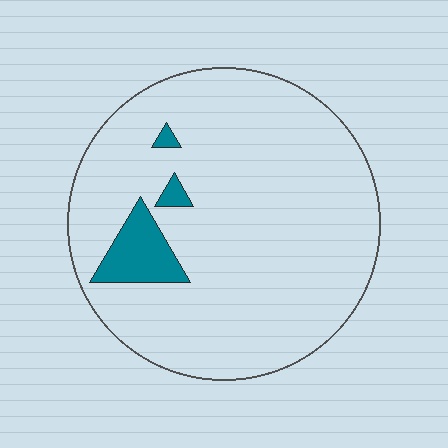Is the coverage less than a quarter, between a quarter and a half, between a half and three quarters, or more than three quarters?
Less than a quarter.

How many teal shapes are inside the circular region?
3.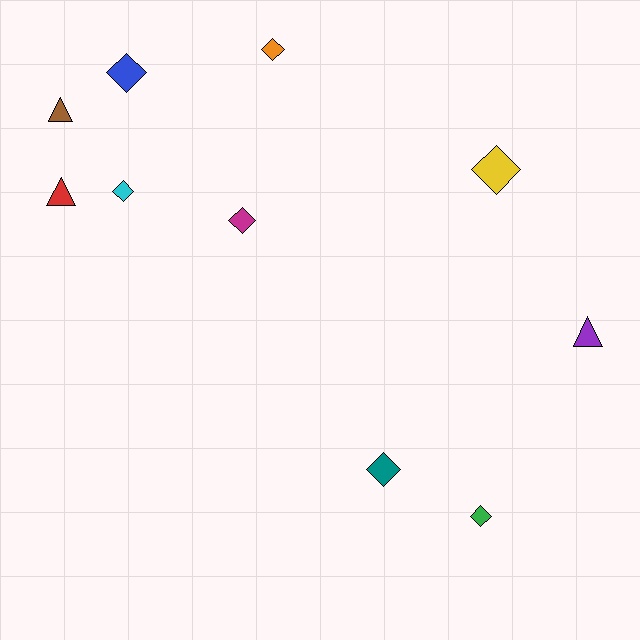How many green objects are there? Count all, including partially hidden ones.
There is 1 green object.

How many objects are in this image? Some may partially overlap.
There are 10 objects.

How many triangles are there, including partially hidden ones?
There are 3 triangles.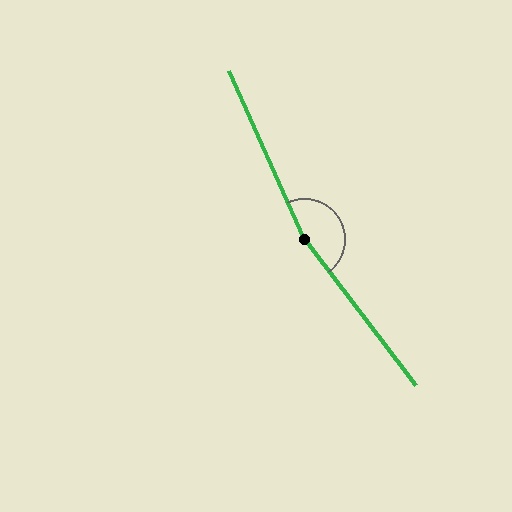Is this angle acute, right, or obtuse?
It is obtuse.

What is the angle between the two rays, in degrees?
Approximately 167 degrees.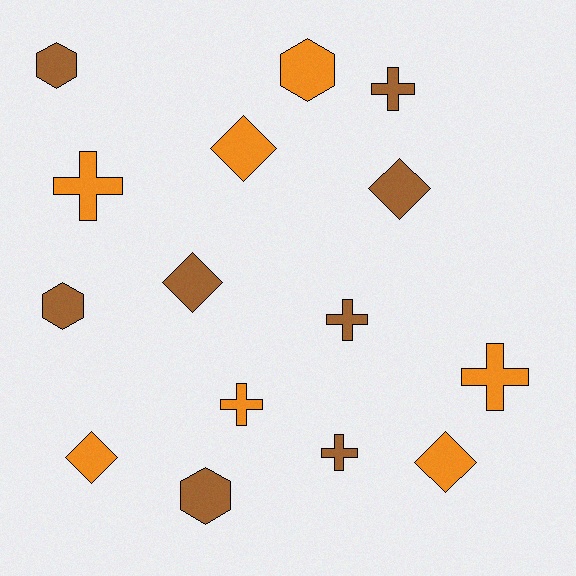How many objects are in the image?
There are 15 objects.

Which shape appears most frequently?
Cross, with 6 objects.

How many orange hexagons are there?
There is 1 orange hexagon.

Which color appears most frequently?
Brown, with 8 objects.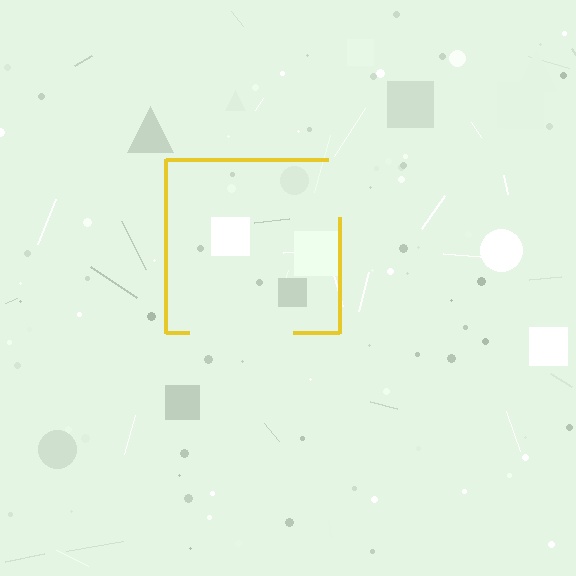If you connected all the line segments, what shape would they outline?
They would outline a square.